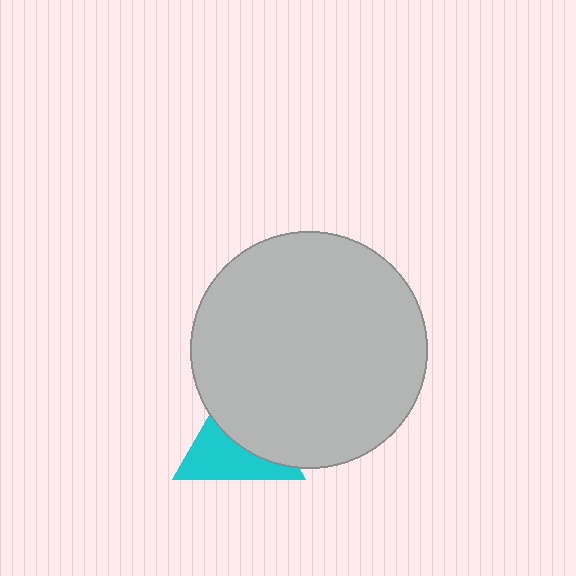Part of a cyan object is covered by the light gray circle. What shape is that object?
It is a triangle.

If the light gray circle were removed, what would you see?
You would see the complete cyan triangle.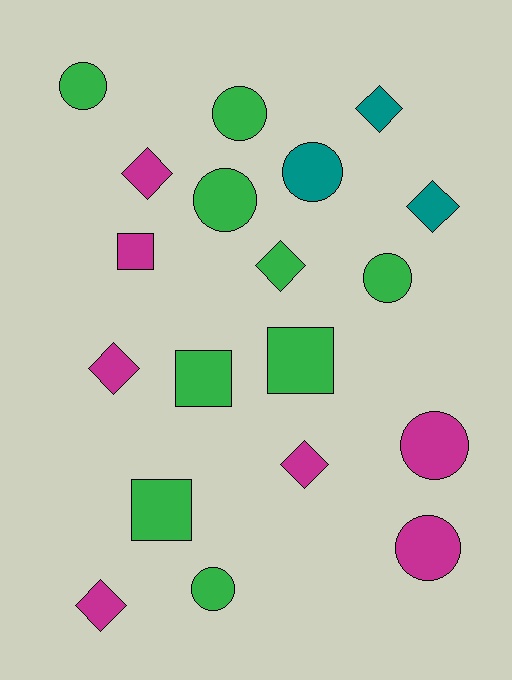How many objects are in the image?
There are 19 objects.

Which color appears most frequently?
Green, with 9 objects.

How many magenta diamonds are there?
There are 4 magenta diamonds.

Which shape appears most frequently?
Circle, with 8 objects.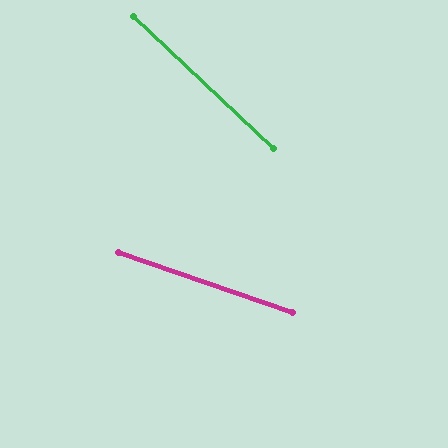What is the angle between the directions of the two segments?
Approximately 25 degrees.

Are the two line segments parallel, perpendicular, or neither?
Neither parallel nor perpendicular — they differ by about 25°.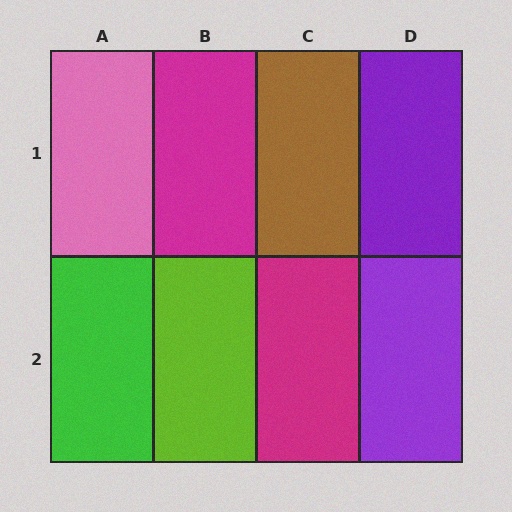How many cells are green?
1 cell is green.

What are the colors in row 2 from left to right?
Green, lime, magenta, purple.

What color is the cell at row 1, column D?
Purple.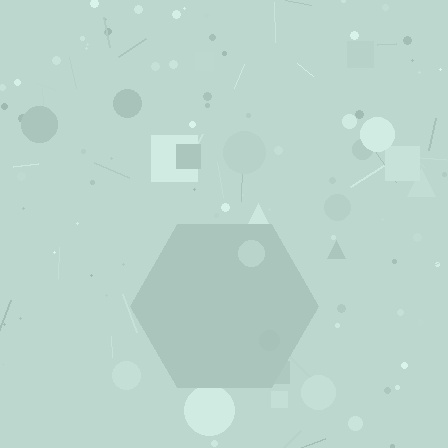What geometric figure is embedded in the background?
A hexagon is embedded in the background.